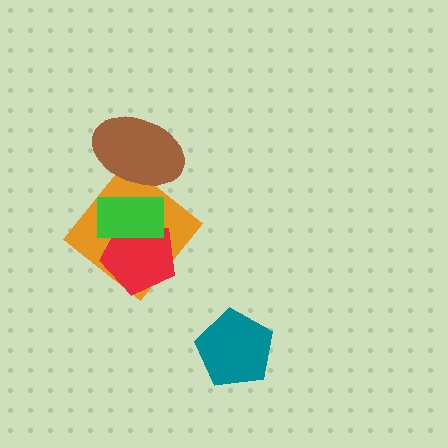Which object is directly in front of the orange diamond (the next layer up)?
The red pentagon is directly in front of the orange diamond.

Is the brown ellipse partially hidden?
No, no other shape covers it.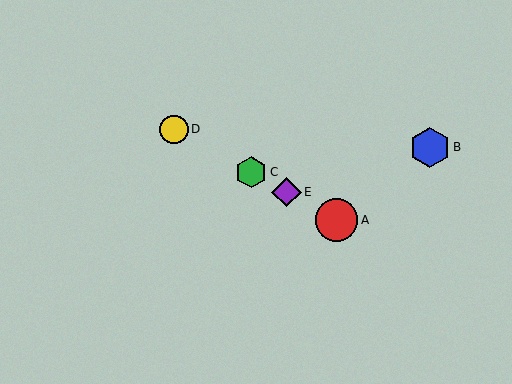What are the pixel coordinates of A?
Object A is at (336, 220).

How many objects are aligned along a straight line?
4 objects (A, C, D, E) are aligned along a straight line.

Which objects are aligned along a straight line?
Objects A, C, D, E are aligned along a straight line.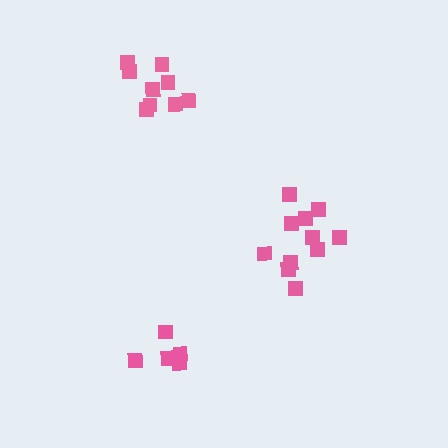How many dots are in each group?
Group 1: 7 dots, Group 2: 11 dots, Group 3: 9 dots (27 total).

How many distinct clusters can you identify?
There are 3 distinct clusters.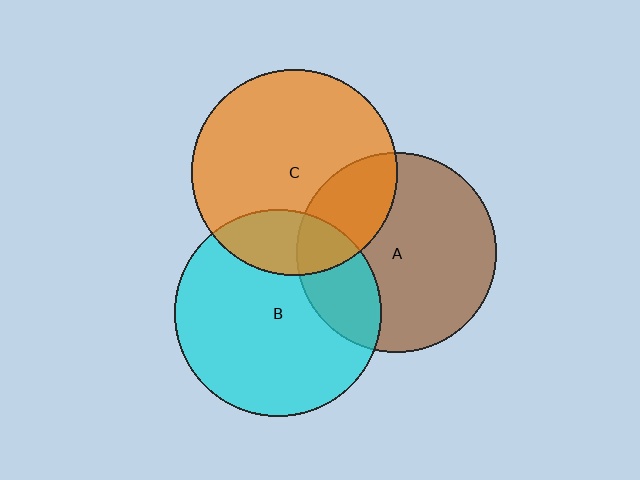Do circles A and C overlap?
Yes.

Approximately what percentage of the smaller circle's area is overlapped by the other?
Approximately 25%.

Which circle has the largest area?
Circle B (cyan).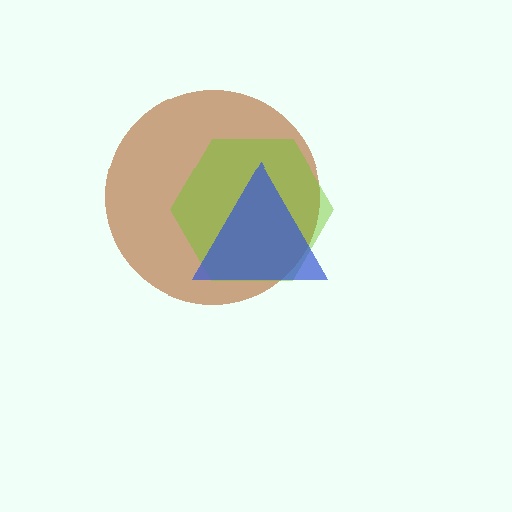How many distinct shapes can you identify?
There are 3 distinct shapes: a brown circle, a lime hexagon, a blue triangle.